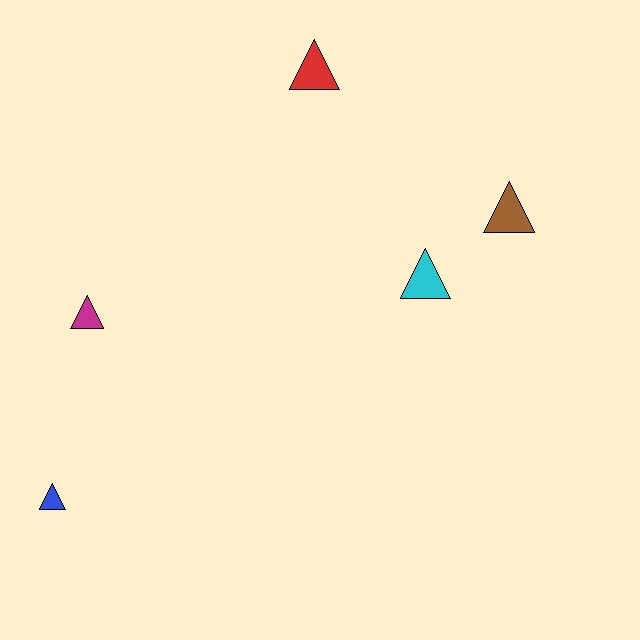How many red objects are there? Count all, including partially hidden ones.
There is 1 red object.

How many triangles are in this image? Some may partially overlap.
There are 5 triangles.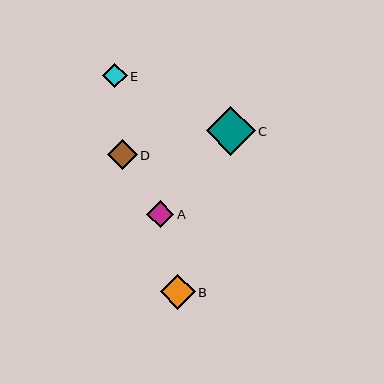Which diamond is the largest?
Diamond C is the largest with a size of approximately 49 pixels.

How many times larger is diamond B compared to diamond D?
Diamond B is approximately 1.2 times the size of diamond D.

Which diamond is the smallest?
Diamond E is the smallest with a size of approximately 25 pixels.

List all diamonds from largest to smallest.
From largest to smallest: C, B, D, A, E.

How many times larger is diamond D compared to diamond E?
Diamond D is approximately 1.2 times the size of diamond E.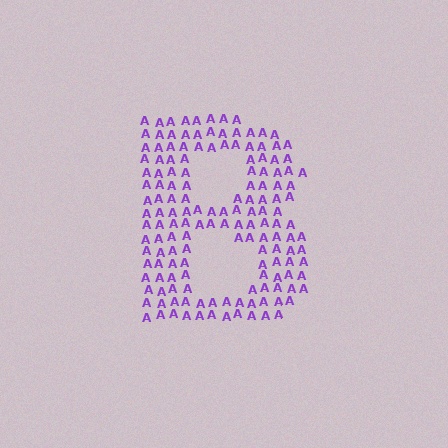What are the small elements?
The small elements are letter A's.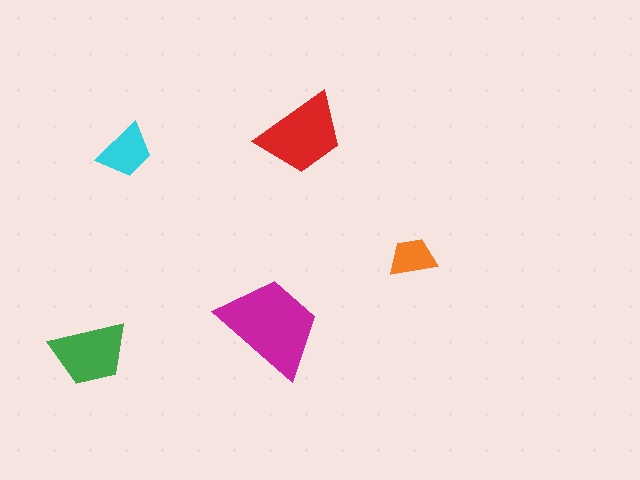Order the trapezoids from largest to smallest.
the magenta one, the red one, the green one, the cyan one, the orange one.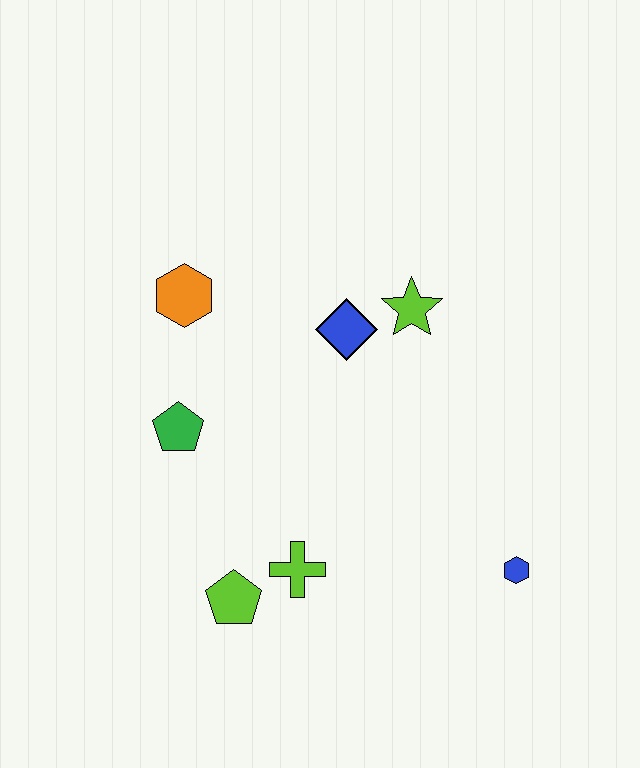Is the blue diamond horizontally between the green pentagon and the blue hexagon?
Yes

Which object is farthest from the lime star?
The lime pentagon is farthest from the lime star.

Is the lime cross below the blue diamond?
Yes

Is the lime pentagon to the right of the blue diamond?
No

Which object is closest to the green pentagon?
The orange hexagon is closest to the green pentagon.